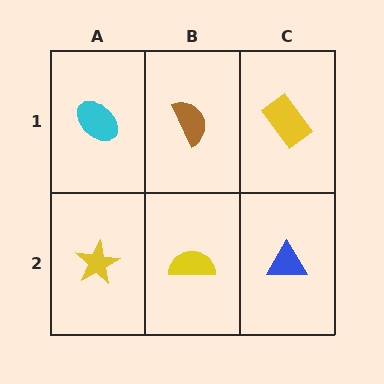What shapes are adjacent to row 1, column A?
A yellow star (row 2, column A), a brown semicircle (row 1, column B).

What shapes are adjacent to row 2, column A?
A cyan ellipse (row 1, column A), a yellow semicircle (row 2, column B).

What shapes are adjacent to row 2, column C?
A yellow rectangle (row 1, column C), a yellow semicircle (row 2, column B).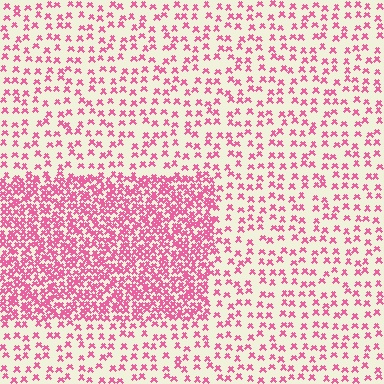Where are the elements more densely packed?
The elements are more densely packed inside the rectangle boundary.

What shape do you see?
I see a rectangle.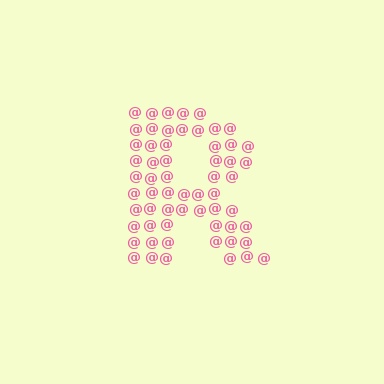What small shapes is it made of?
It is made of small at signs.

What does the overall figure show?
The overall figure shows the letter R.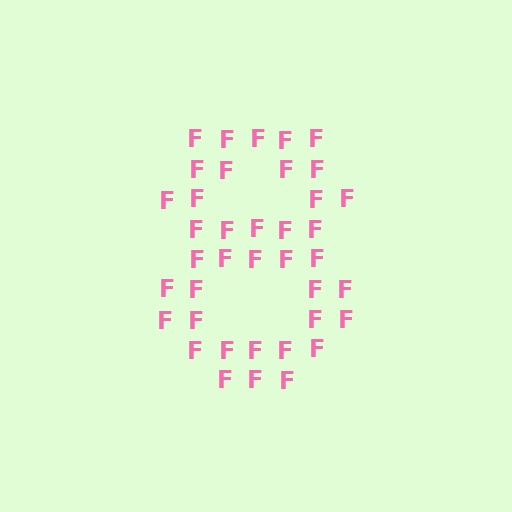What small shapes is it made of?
It is made of small letter F's.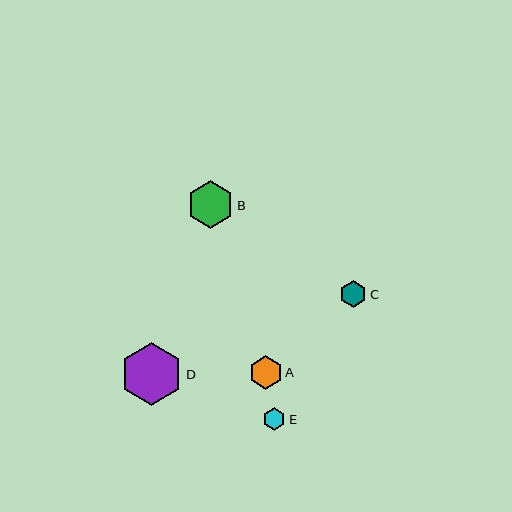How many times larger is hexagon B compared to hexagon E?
Hexagon B is approximately 2.1 times the size of hexagon E.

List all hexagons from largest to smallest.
From largest to smallest: D, B, A, C, E.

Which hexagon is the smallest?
Hexagon E is the smallest with a size of approximately 22 pixels.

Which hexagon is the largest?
Hexagon D is the largest with a size of approximately 62 pixels.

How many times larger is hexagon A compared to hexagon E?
Hexagon A is approximately 1.5 times the size of hexagon E.